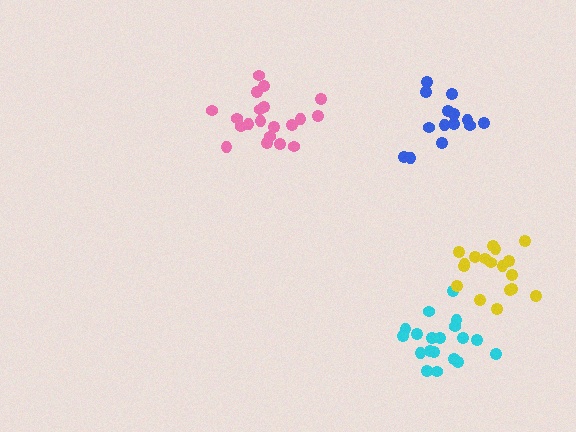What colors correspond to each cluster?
The clusters are colored: cyan, blue, pink, yellow.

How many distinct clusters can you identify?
There are 4 distinct clusters.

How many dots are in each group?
Group 1: 19 dots, Group 2: 14 dots, Group 3: 20 dots, Group 4: 18 dots (71 total).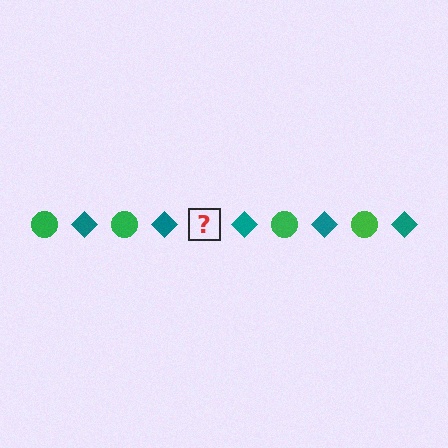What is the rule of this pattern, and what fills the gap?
The rule is that the pattern alternates between green circle and teal diamond. The gap should be filled with a green circle.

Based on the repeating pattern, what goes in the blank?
The blank should be a green circle.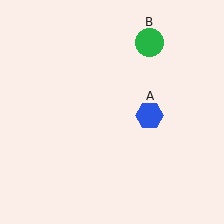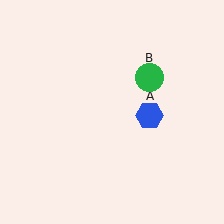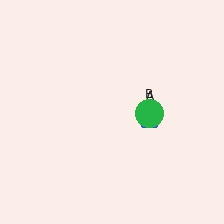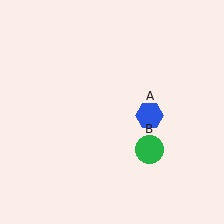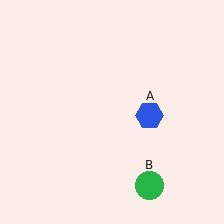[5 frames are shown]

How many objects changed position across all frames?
1 object changed position: green circle (object B).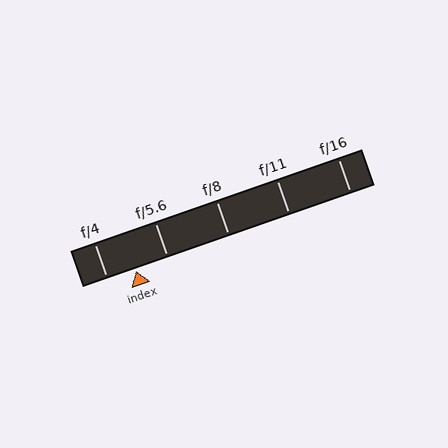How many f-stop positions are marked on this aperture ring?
There are 5 f-stop positions marked.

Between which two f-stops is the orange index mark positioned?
The index mark is between f/4 and f/5.6.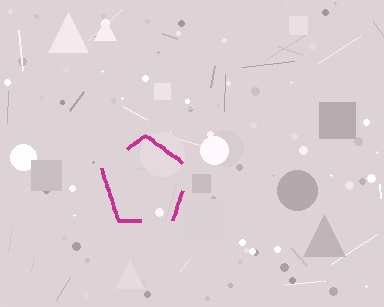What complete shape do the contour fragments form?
The contour fragments form a pentagon.